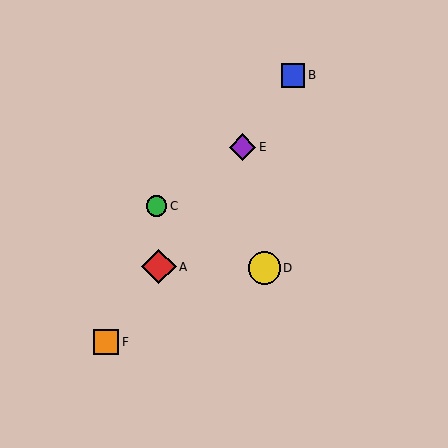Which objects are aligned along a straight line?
Objects A, B, E, F are aligned along a straight line.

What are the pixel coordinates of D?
Object D is at (264, 268).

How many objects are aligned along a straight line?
4 objects (A, B, E, F) are aligned along a straight line.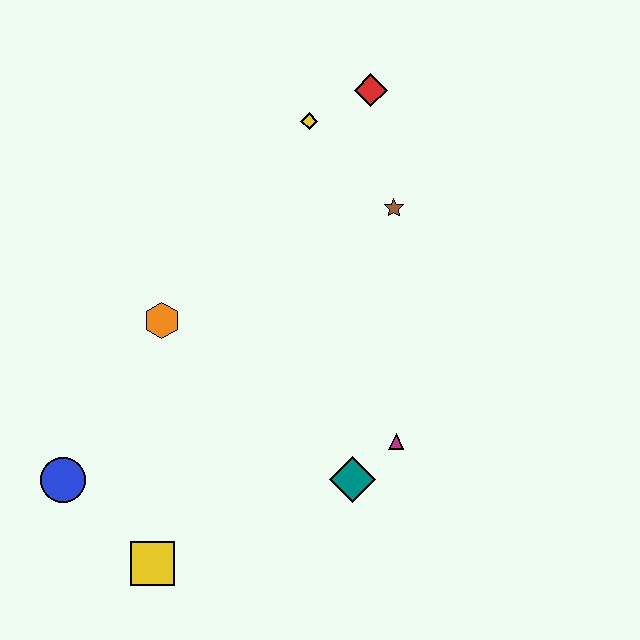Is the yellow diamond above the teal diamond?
Yes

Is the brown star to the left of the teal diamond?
No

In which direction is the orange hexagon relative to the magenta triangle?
The orange hexagon is to the left of the magenta triangle.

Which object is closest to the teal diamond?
The magenta triangle is closest to the teal diamond.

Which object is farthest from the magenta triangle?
The red diamond is farthest from the magenta triangle.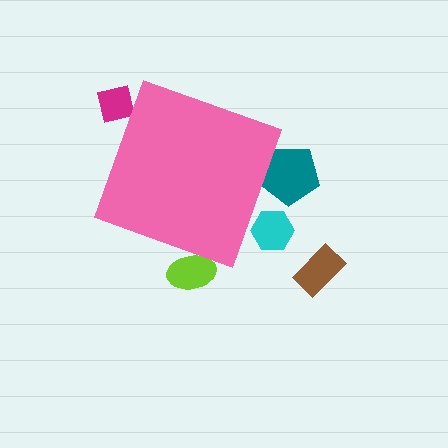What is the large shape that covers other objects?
A pink diamond.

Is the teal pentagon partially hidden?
Yes, the teal pentagon is partially hidden behind the pink diamond.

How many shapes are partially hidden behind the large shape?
4 shapes are partially hidden.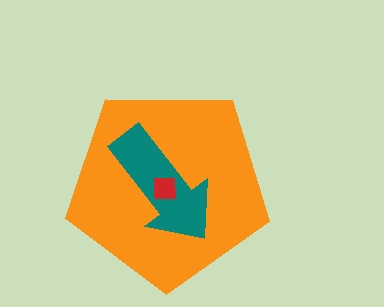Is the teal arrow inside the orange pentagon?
Yes.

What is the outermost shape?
The orange pentagon.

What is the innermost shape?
The red square.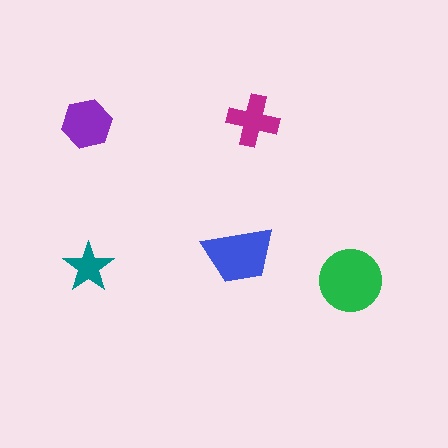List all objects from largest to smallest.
The green circle, the blue trapezoid, the purple hexagon, the magenta cross, the teal star.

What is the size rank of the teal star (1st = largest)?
5th.